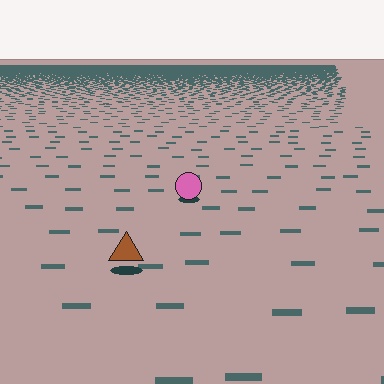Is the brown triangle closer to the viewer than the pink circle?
Yes. The brown triangle is closer — you can tell from the texture gradient: the ground texture is coarser near it.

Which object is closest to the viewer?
The brown triangle is closest. The texture marks near it are larger and more spread out.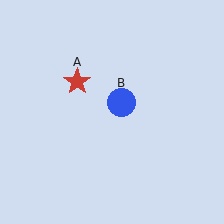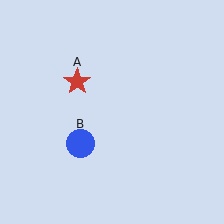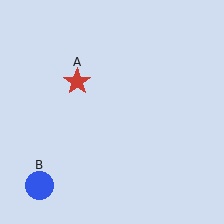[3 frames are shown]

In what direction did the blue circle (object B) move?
The blue circle (object B) moved down and to the left.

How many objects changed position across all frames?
1 object changed position: blue circle (object B).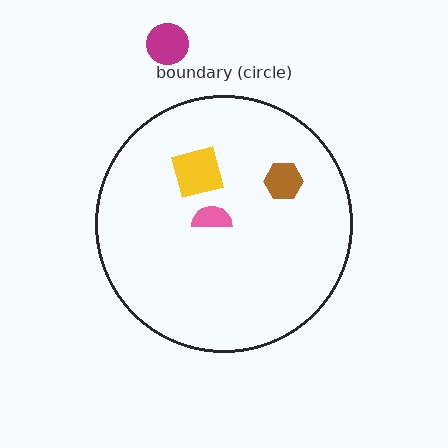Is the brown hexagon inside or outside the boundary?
Inside.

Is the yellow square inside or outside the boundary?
Inside.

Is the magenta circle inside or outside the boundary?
Outside.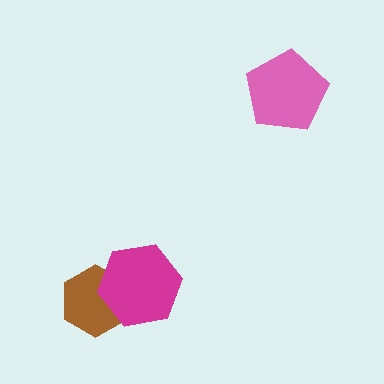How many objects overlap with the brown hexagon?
1 object overlaps with the brown hexagon.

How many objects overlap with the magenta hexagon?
1 object overlaps with the magenta hexagon.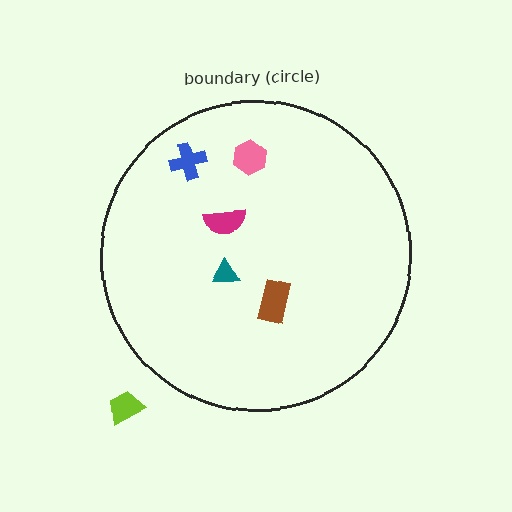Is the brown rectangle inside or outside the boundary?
Inside.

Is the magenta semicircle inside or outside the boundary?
Inside.